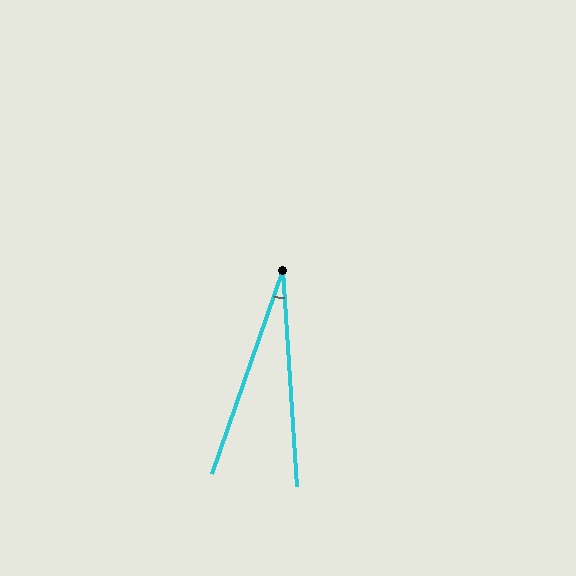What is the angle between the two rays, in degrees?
Approximately 23 degrees.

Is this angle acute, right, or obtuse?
It is acute.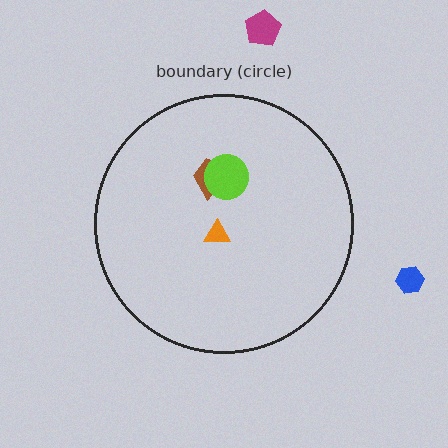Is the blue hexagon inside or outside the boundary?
Outside.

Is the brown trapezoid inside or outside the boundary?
Inside.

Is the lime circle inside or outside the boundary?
Inside.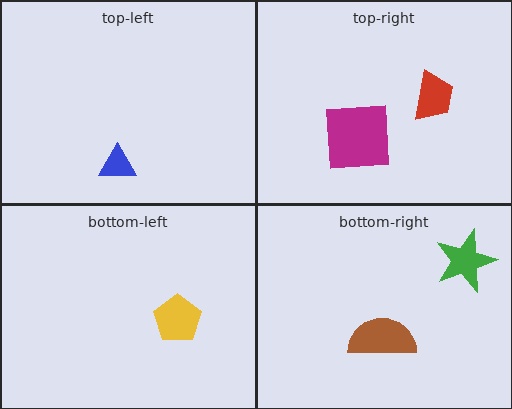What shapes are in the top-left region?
The blue triangle.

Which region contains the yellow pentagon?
The bottom-left region.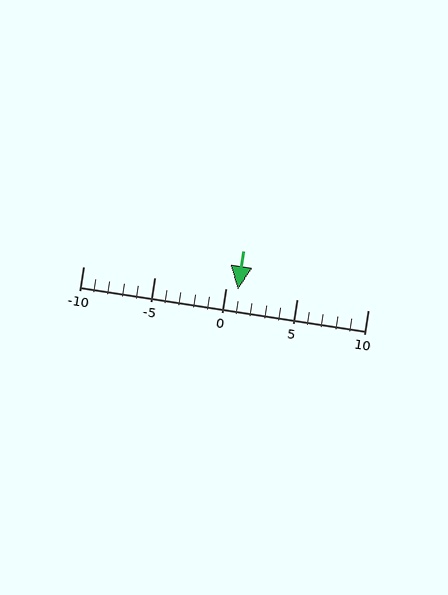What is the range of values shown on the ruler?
The ruler shows values from -10 to 10.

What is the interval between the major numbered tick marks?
The major tick marks are spaced 5 units apart.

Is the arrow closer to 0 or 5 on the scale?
The arrow is closer to 0.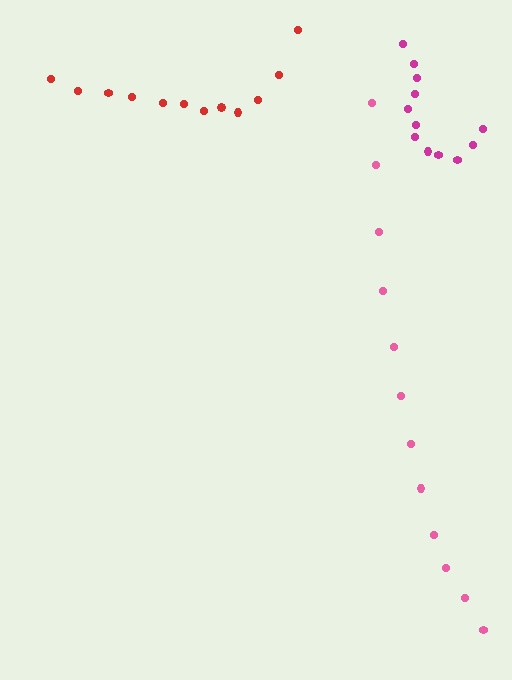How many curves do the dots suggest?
There are 3 distinct paths.